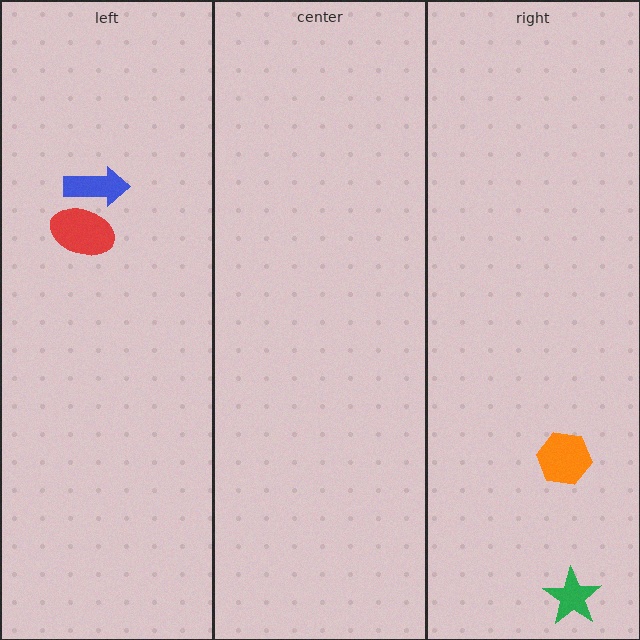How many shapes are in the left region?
2.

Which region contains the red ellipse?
The left region.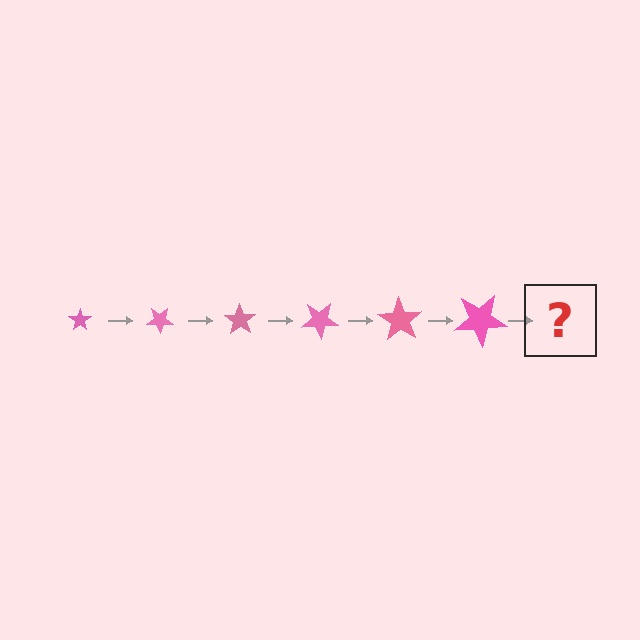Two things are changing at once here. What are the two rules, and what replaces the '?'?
The two rules are that the star grows larger each step and it rotates 35 degrees each step. The '?' should be a star, larger than the previous one and rotated 210 degrees from the start.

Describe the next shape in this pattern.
It should be a star, larger than the previous one and rotated 210 degrees from the start.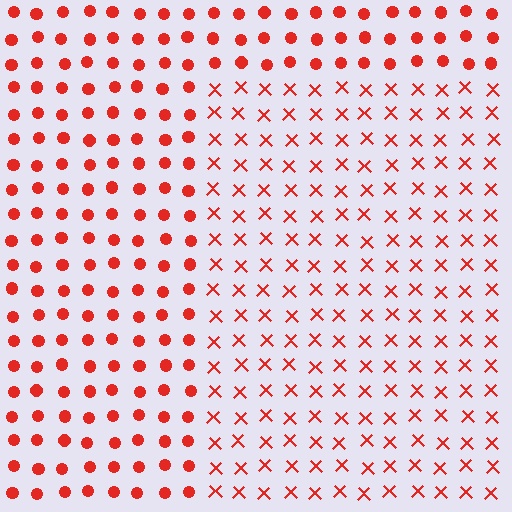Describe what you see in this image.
The image is filled with small red elements arranged in a uniform grid. A rectangle-shaped region contains X marks, while the surrounding area contains circles. The boundary is defined purely by the change in element shape.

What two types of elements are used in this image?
The image uses X marks inside the rectangle region and circles outside it.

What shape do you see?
I see a rectangle.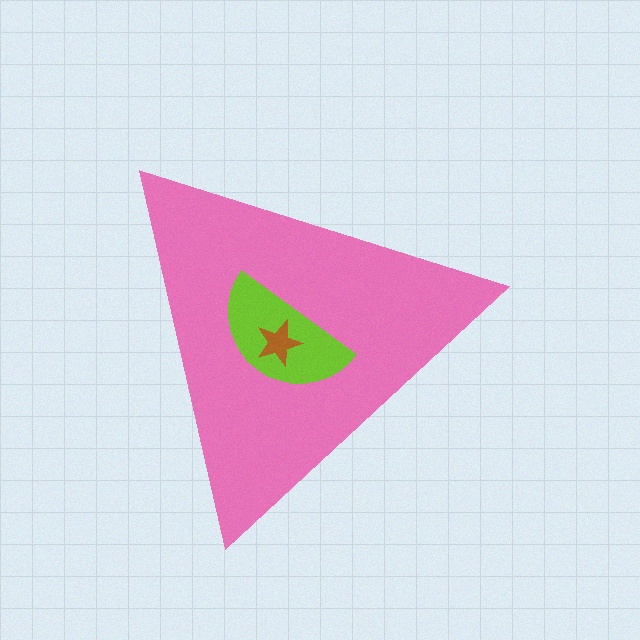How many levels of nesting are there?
3.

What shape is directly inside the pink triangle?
The lime semicircle.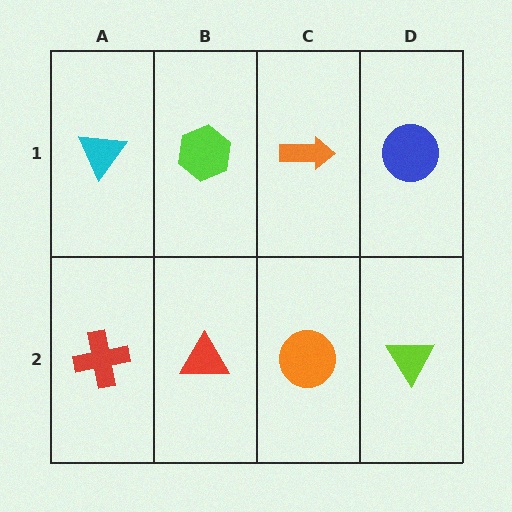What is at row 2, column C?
An orange circle.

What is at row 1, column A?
A cyan triangle.